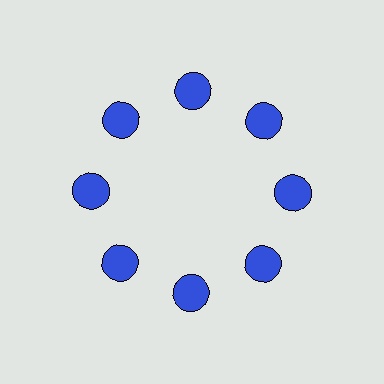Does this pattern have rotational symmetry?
Yes, this pattern has 8-fold rotational symmetry. It looks the same after rotating 45 degrees around the center.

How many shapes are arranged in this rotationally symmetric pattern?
There are 8 shapes, arranged in 8 groups of 1.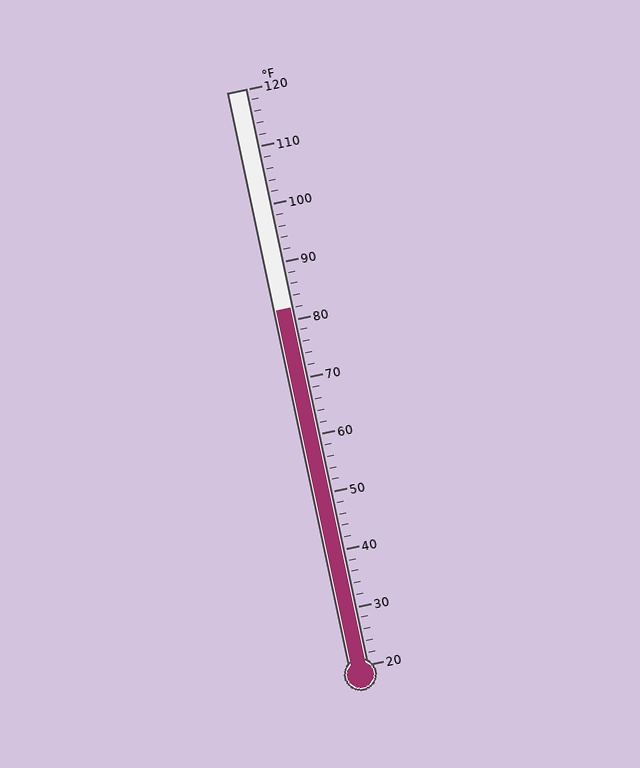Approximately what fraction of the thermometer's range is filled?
The thermometer is filled to approximately 60% of its range.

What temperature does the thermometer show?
The thermometer shows approximately 82°F.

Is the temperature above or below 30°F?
The temperature is above 30°F.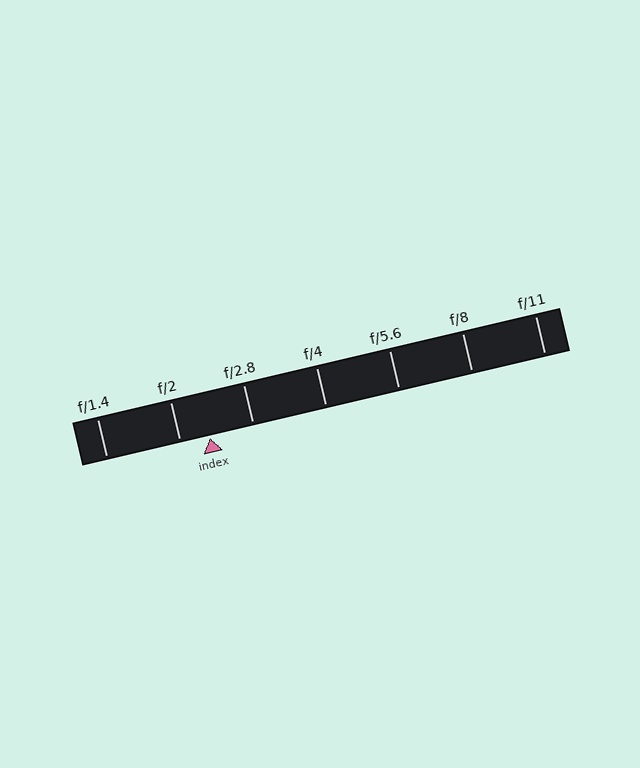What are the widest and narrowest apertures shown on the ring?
The widest aperture shown is f/1.4 and the narrowest is f/11.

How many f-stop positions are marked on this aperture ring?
There are 7 f-stop positions marked.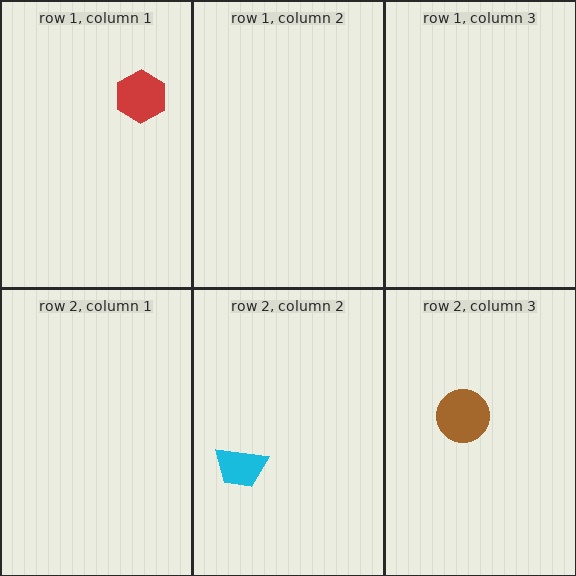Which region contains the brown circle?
The row 2, column 3 region.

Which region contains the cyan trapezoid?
The row 2, column 2 region.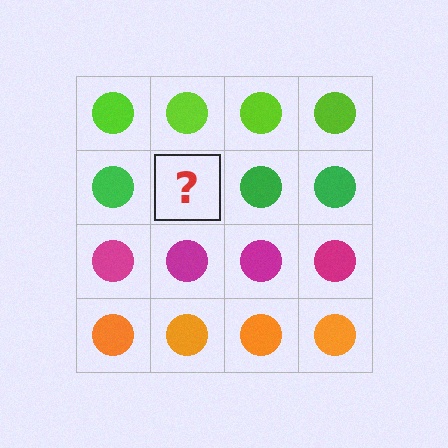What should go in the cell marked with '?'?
The missing cell should contain a green circle.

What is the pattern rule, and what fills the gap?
The rule is that each row has a consistent color. The gap should be filled with a green circle.